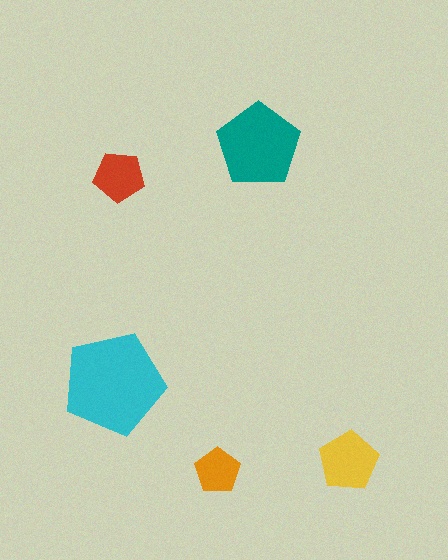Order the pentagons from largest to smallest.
the cyan one, the teal one, the yellow one, the red one, the orange one.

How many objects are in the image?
There are 5 objects in the image.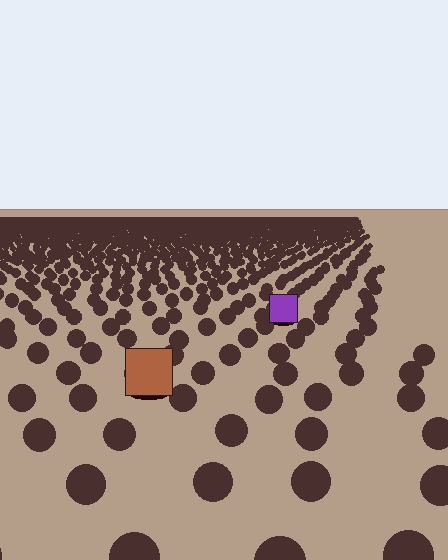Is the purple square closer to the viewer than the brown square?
No. The brown square is closer — you can tell from the texture gradient: the ground texture is coarser near it.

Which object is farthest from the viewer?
The purple square is farthest from the viewer. It appears smaller and the ground texture around it is denser.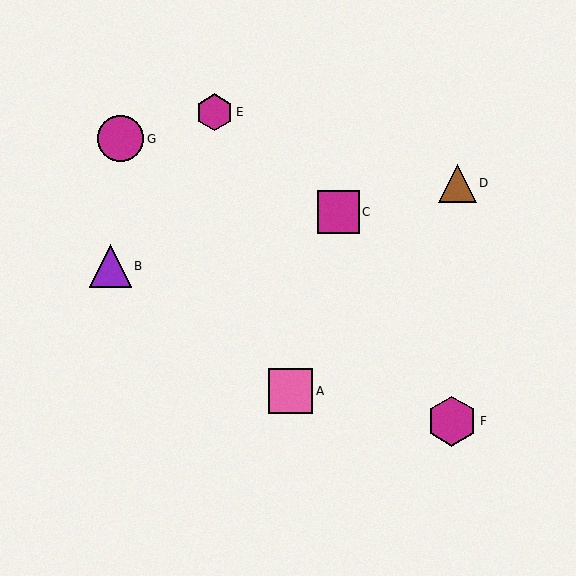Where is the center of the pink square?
The center of the pink square is at (290, 391).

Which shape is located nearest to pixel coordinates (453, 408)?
The magenta hexagon (labeled F) at (452, 421) is nearest to that location.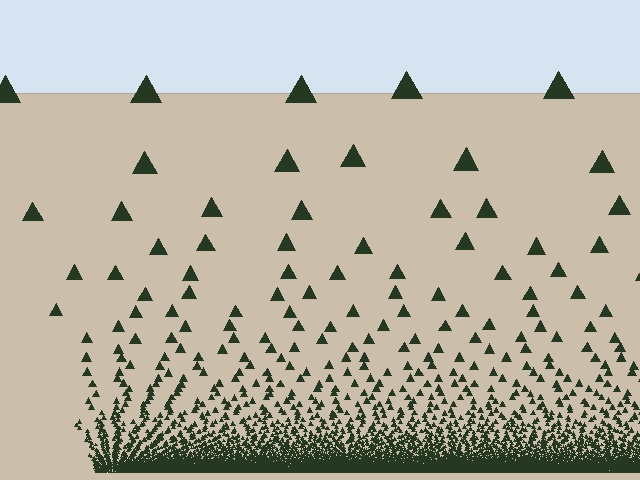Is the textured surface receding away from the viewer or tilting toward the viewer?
The surface appears to tilt toward the viewer. Texture elements get larger and sparser toward the top.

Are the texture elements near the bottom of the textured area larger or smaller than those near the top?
Smaller. The gradient is inverted — elements near the bottom are smaller and denser.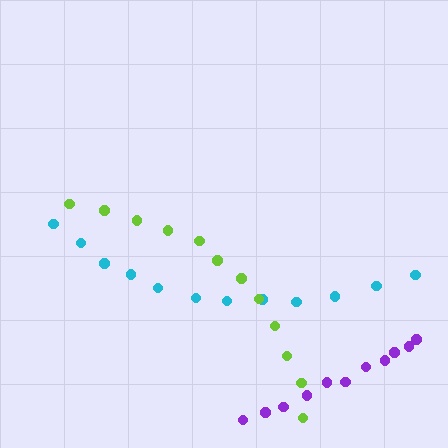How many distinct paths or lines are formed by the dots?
There are 3 distinct paths.